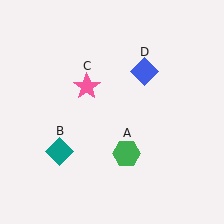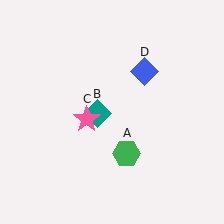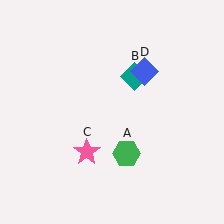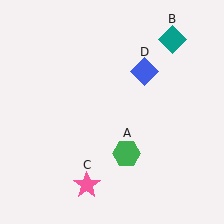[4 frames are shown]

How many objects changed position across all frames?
2 objects changed position: teal diamond (object B), pink star (object C).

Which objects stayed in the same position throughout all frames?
Green hexagon (object A) and blue diamond (object D) remained stationary.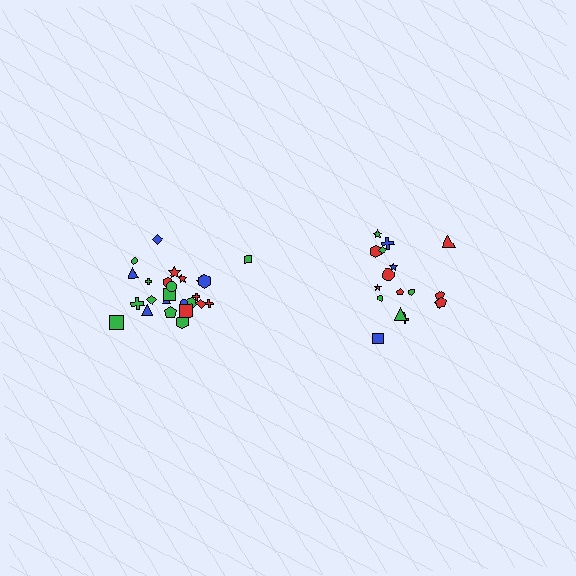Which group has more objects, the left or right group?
The left group.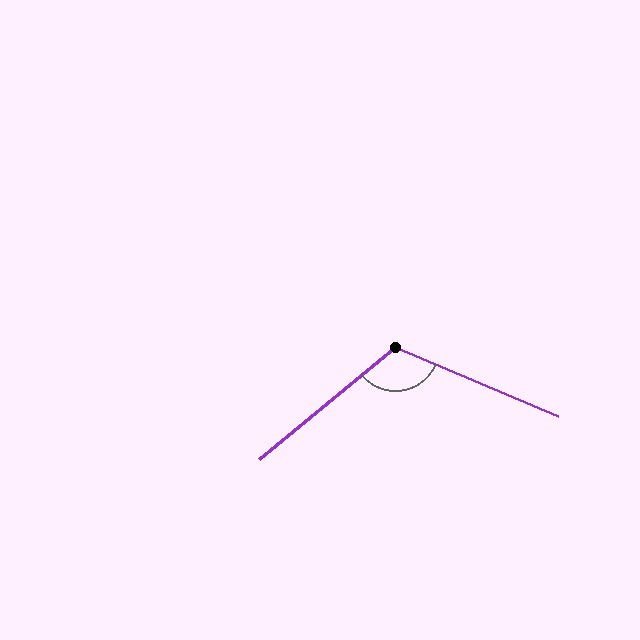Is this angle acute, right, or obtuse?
It is obtuse.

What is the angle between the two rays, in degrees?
Approximately 118 degrees.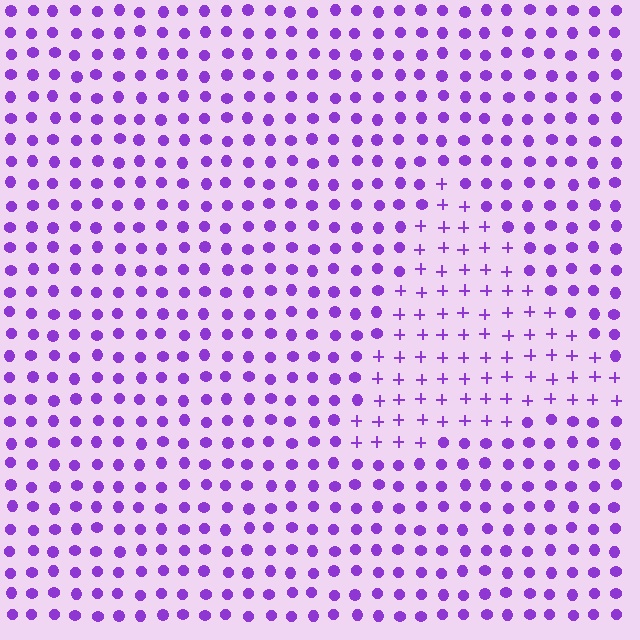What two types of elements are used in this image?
The image uses plus signs inside the triangle region and circles outside it.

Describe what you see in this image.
The image is filled with small purple elements arranged in a uniform grid. A triangle-shaped region contains plus signs, while the surrounding area contains circles. The boundary is defined purely by the change in element shape.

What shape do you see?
I see a triangle.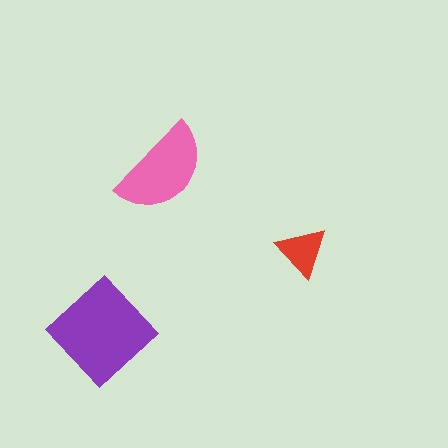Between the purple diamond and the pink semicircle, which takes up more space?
The purple diamond.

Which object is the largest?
The purple diamond.